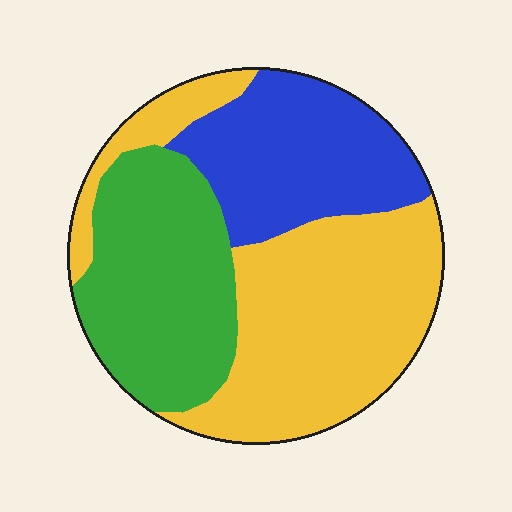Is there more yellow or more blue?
Yellow.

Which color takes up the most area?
Yellow, at roughly 45%.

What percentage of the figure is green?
Green takes up about one third (1/3) of the figure.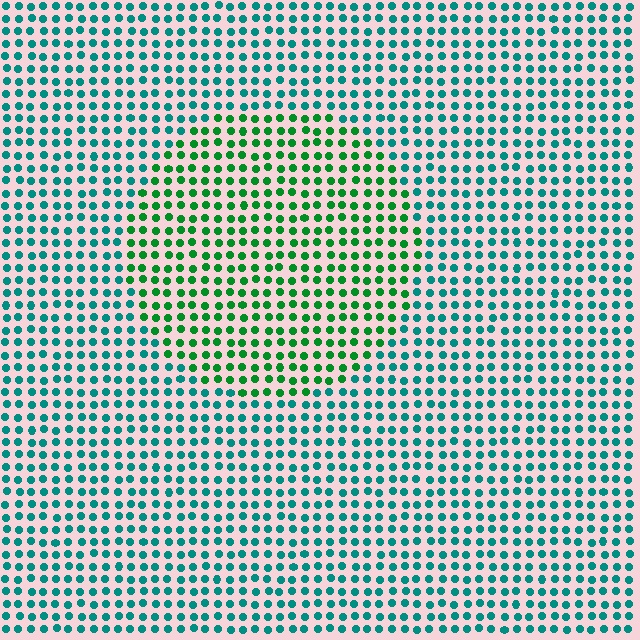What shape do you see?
I see a circle.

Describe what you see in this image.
The image is filled with small teal elements in a uniform arrangement. A circle-shaped region is visible where the elements are tinted to a slightly different hue, forming a subtle color boundary.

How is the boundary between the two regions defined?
The boundary is defined purely by a slight shift in hue (about 40 degrees). Spacing, size, and orientation are identical on both sides.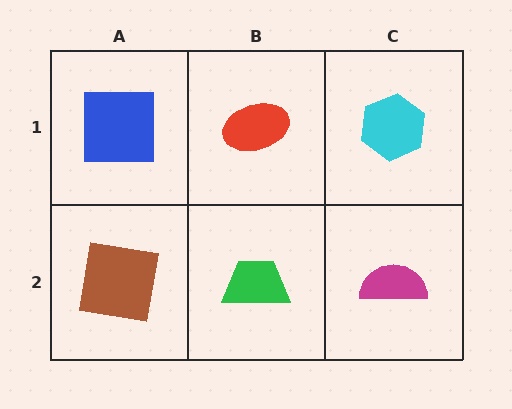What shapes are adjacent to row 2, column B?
A red ellipse (row 1, column B), a brown square (row 2, column A), a magenta semicircle (row 2, column C).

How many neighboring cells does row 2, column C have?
2.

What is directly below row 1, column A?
A brown square.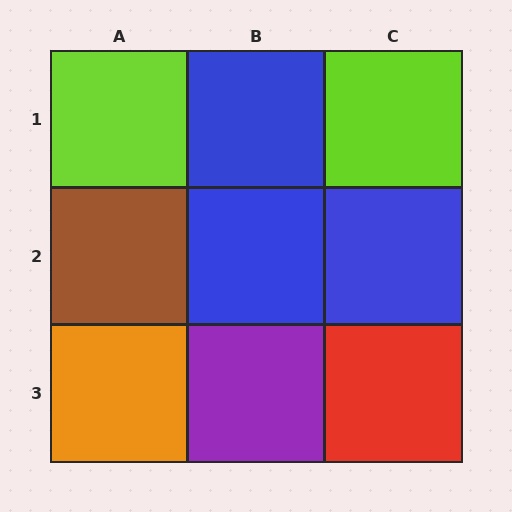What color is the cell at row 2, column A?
Brown.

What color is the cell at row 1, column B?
Blue.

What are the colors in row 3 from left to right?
Orange, purple, red.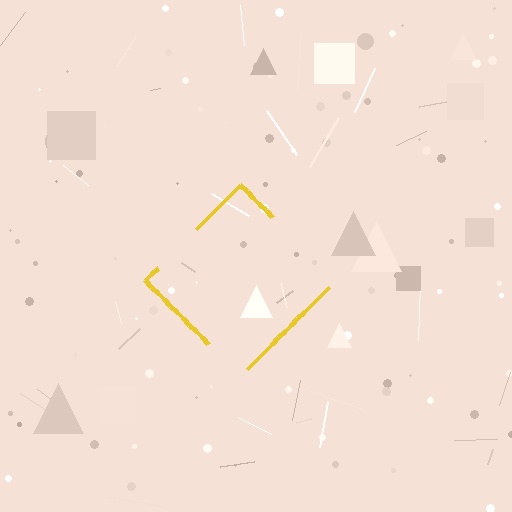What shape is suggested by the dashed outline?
The dashed outline suggests a diamond.